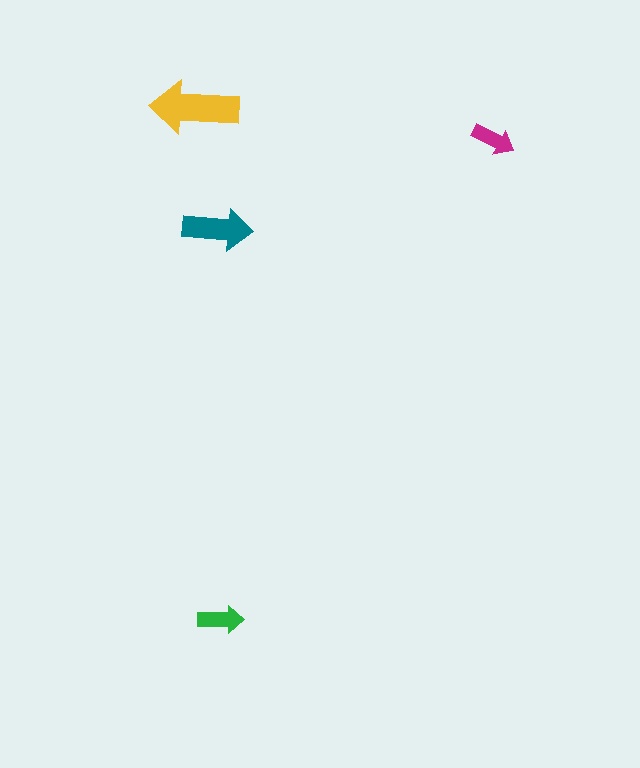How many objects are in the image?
There are 4 objects in the image.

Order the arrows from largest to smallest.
the yellow one, the teal one, the green one, the magenta one.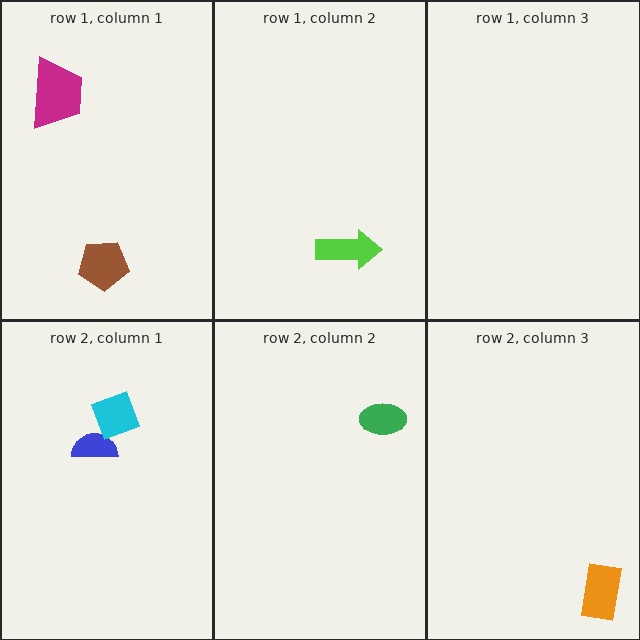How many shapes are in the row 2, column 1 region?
2.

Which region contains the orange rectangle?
The row 2, column 3 region.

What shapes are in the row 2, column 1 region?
The blue semicircle, the cyan diamond.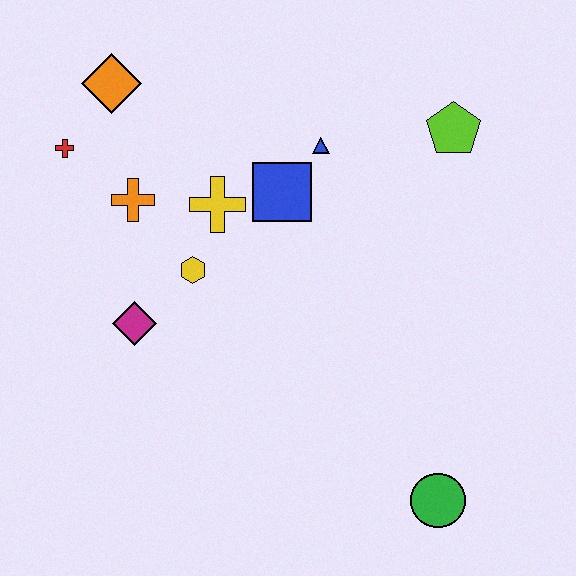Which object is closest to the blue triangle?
The blue square is closest to the blue triangle.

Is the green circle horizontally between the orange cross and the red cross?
No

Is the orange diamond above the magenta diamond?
Yes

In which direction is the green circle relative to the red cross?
The green circle is to the right of the red cross.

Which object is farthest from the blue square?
The green circle is farthest from the blue square.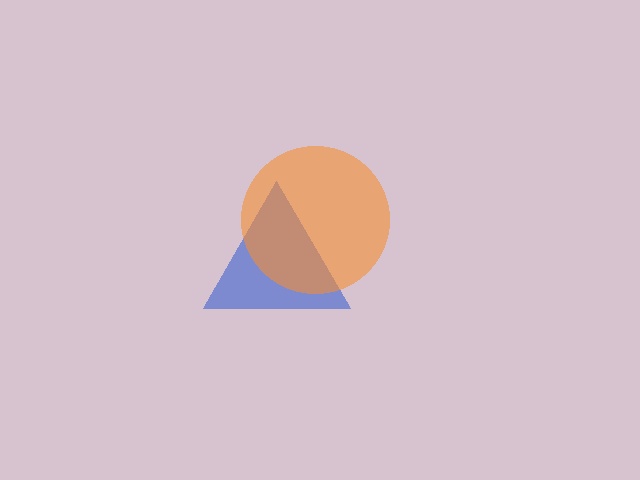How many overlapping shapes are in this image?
There are 2 overlapping shapes in the image.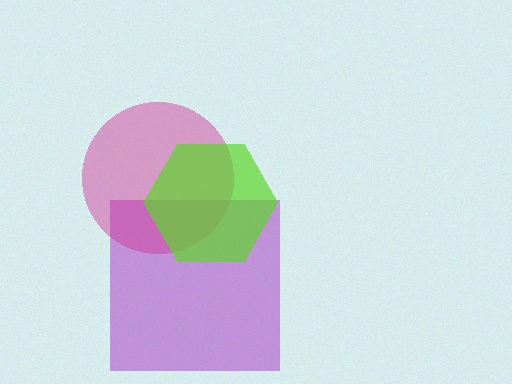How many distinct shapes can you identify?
There are 3 distinct shapes: a purple square, a magenta circle, a lime hexagon.